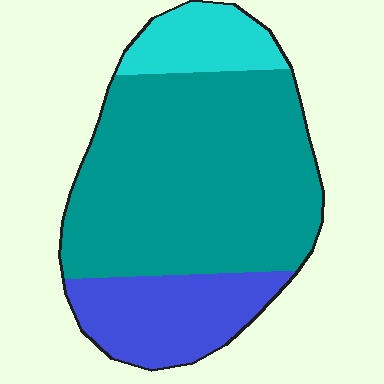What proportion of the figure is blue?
Blue takes up about one fifth (1/5) of the figure.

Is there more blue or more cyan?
Blue.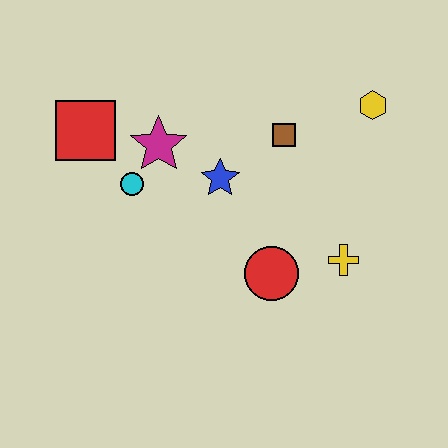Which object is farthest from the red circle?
The red square is farthest from the red circle.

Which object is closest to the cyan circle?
The magenta star is closest to the cyan circle.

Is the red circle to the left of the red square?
No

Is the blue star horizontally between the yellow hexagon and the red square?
Yes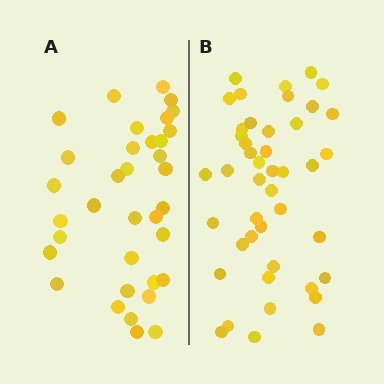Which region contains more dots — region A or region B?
Region B (the right region) has more dots.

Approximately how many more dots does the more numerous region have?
Region B has roughly 8 or so more dots than region A.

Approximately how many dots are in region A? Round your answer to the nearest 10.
About 40 dots. (The exact count is 35, which rounds to 40.)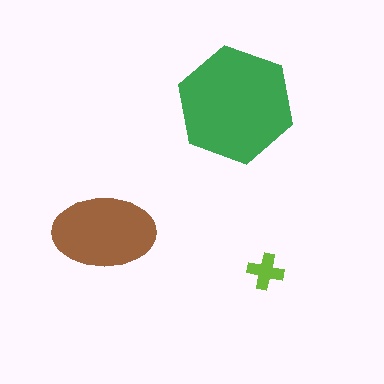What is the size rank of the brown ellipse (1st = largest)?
2nd.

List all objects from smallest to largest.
The lime cross, the brown ellipse, the green hexagon.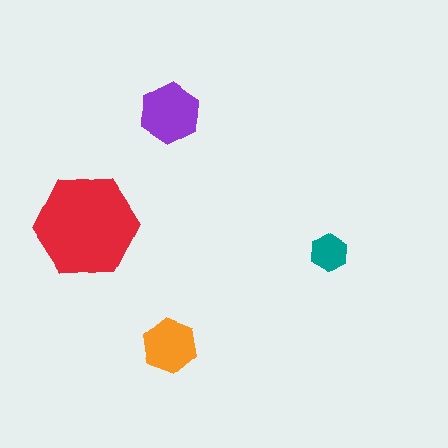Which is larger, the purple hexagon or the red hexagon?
The red one.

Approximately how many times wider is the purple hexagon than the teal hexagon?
About 1.5 times wider.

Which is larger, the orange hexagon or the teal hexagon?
The orange one.